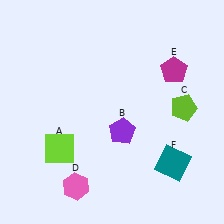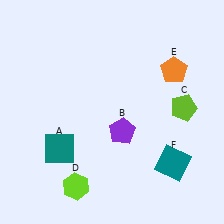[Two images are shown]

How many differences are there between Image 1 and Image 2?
There are 3 differences between the two images.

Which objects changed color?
A changed from lime to teal. D changed from pink to lime. E changed from magenta to orange.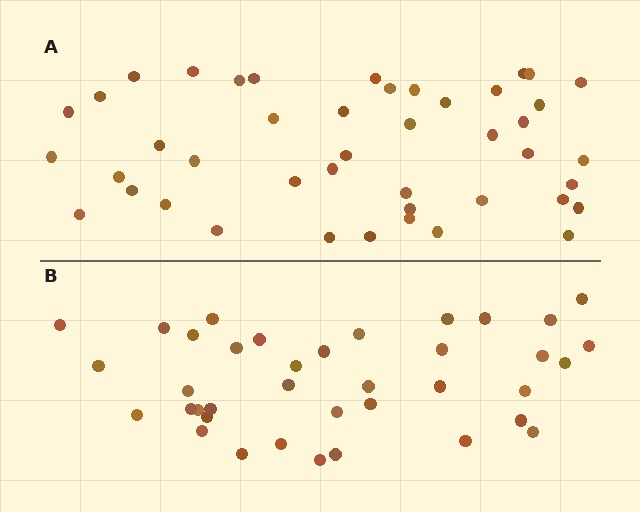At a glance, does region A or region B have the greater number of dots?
Region A (the top region) has more dots.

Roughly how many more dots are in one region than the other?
Region A has about 6 more dots than region B.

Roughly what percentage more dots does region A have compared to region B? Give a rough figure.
About 15% more.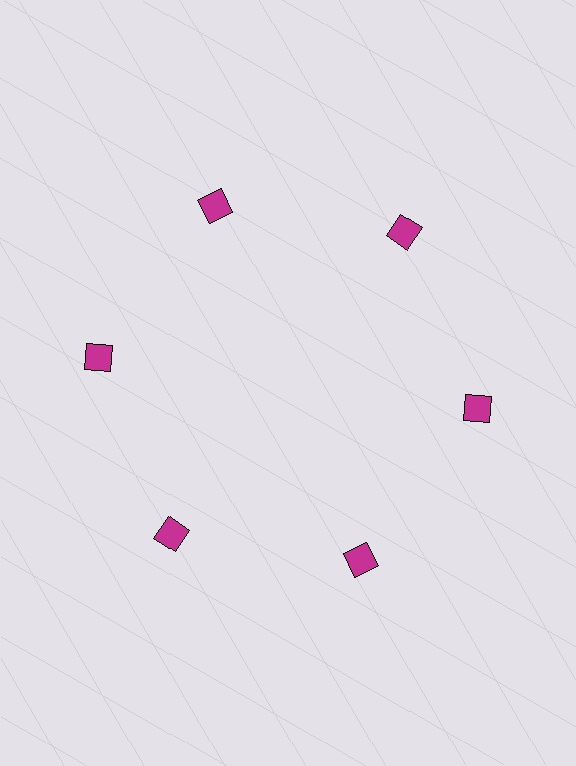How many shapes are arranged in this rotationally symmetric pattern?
There are 6 shapes, arranged in 6 groups of 1.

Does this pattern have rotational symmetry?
Yes, this pattern has 6-fold rotational symmetry. It looks the same after rotating 60 degrees around the center.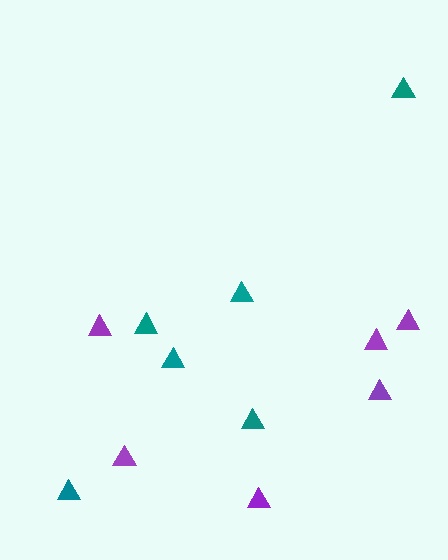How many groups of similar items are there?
There are 2 groups: one group of purple triangles (6) and one group of teal triangles (6).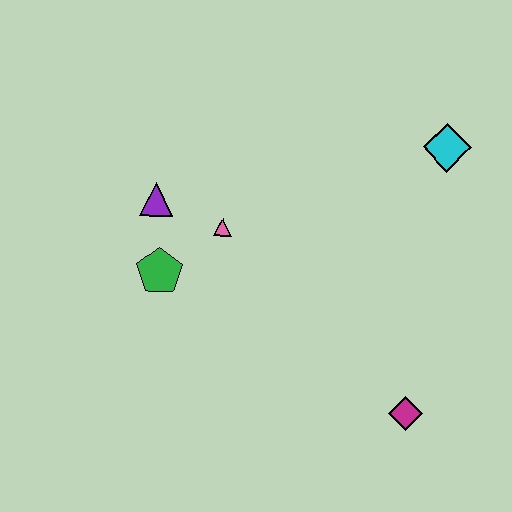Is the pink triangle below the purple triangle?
Yes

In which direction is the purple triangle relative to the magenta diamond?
The purple triangle is to the left of the magenta diamond.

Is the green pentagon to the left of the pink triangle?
Yes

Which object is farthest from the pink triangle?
The magenta diamond is farthest from the pink triangle.